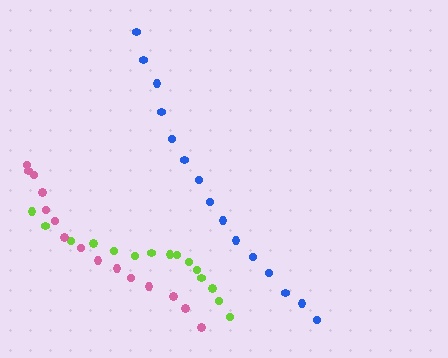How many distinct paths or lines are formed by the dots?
There are 3 distinct paths.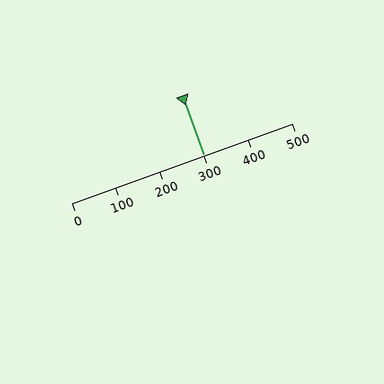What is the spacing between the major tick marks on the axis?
The major ticks are spaced 100 apart.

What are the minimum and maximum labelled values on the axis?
The axis runs from 0 to 500.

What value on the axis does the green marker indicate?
The marker indicates approximately 300.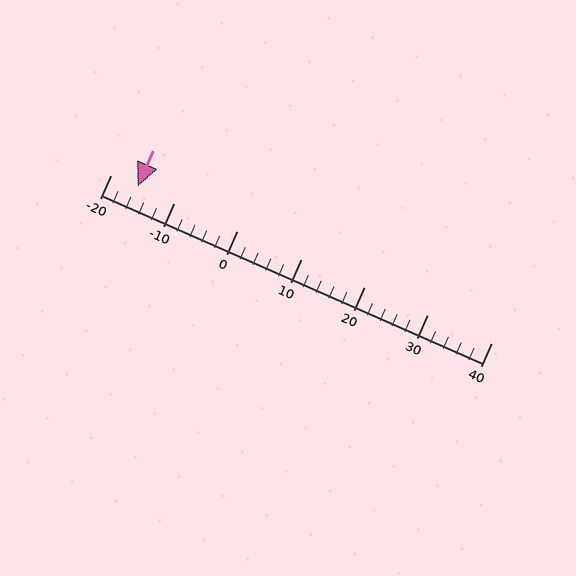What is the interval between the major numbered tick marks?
The major tick marks are spaced 10 units apart.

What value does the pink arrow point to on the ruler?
The pink arrow points to approximately -16.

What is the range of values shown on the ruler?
The ruler shows values from -20 to 40.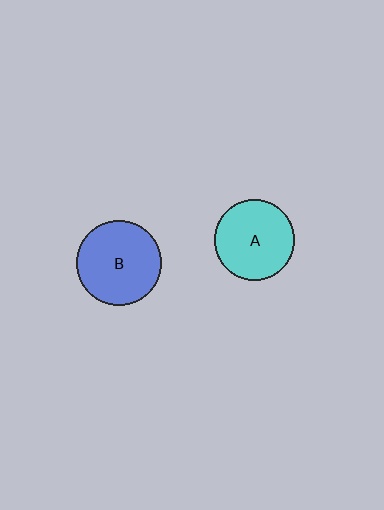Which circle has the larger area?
Circle B (blue).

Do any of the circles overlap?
No, none of the circles overlap.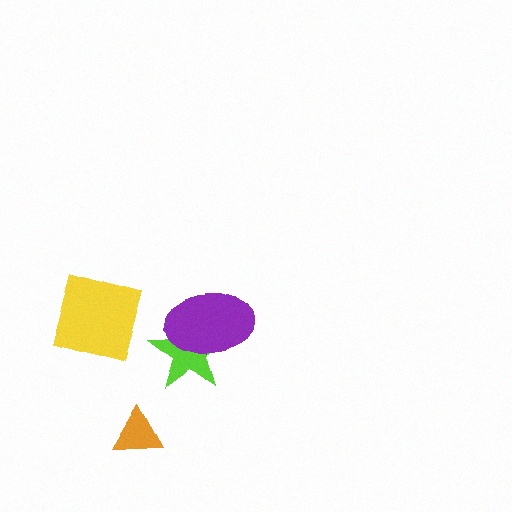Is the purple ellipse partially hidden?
No, no other shape covers it.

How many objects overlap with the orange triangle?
0 objects overlap with the orange triangle.